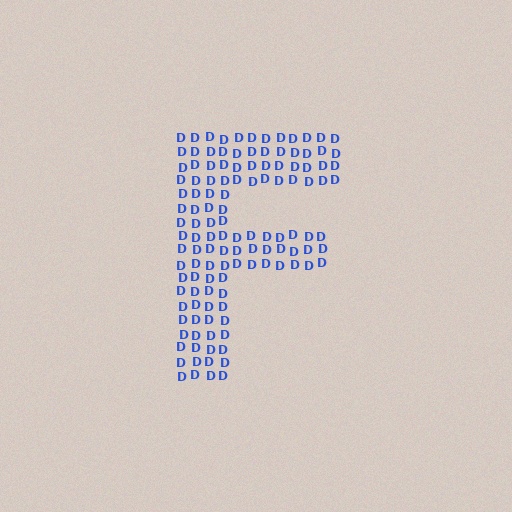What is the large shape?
The large shape is the letter F.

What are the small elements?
The small elements are letter D's.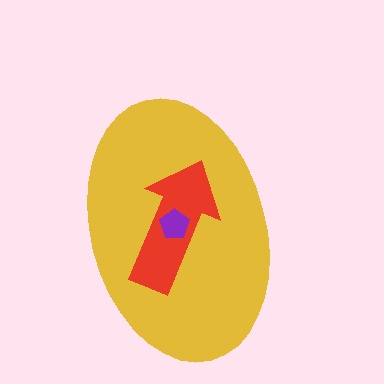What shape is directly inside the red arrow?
The purple pentagon.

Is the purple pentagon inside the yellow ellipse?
Yes.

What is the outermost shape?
The yellow ellipse.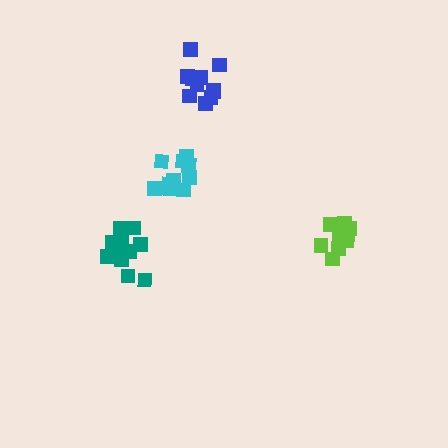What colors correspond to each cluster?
The clusters are colored: teal, lime, blue, cyan.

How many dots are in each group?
Group 1: 13 dots, Group 2: 10 dots, Group 3: 11 dots, Group 4: 10 dots (44 total).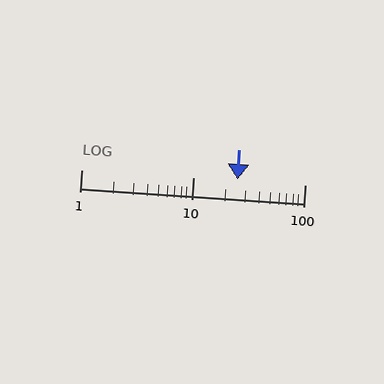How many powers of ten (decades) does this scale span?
The scale spans 2 decades, from 1 to 100.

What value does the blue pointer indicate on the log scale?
The pointer indicates approximately 25.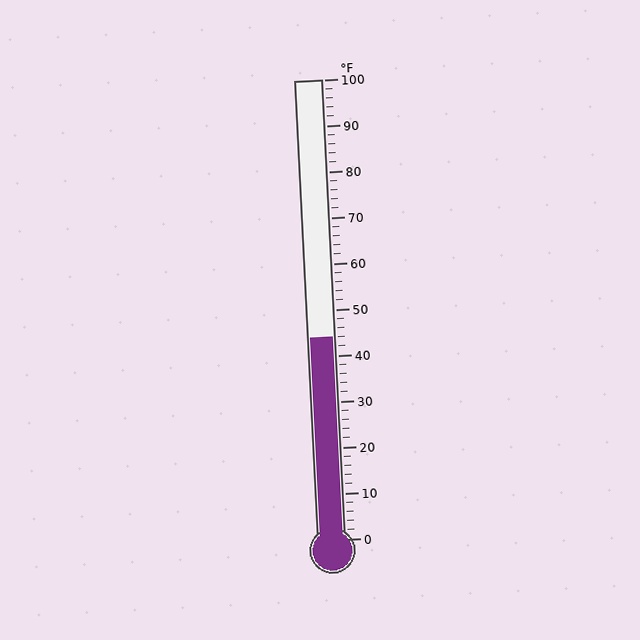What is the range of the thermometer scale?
The thermometer scale ranges from 0°F to 100°F.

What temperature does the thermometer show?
The thermometer shows approximately 44°F.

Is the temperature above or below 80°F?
The temperature is below 80°F.